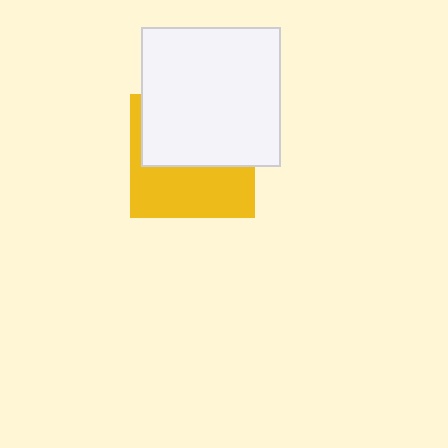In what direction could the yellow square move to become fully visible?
The yellow square could move down. That would shift it out from behind the white square entirely.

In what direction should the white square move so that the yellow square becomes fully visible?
The white square should move up. That is the shortest direction to clear the overlap and leave the yellow square fully visible.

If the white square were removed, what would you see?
You would see the complete yellow square.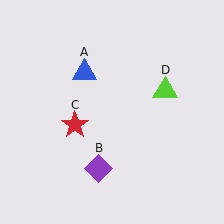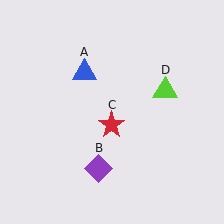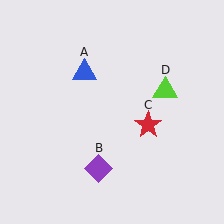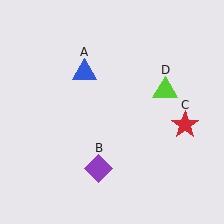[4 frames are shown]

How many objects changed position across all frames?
1 object changed position: red star (object C).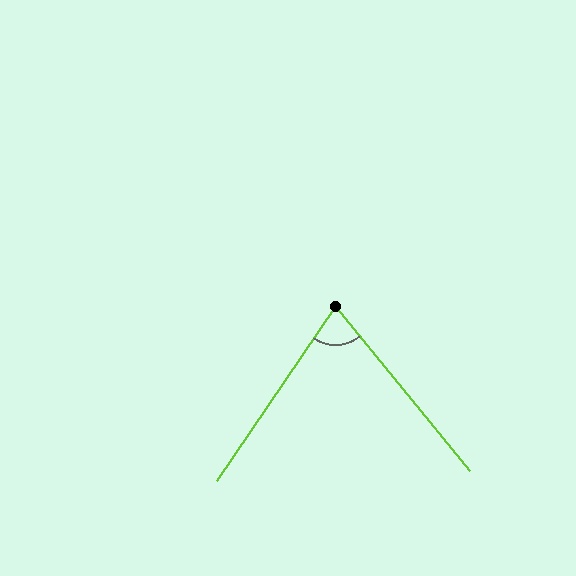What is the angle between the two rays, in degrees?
Approximately 73 degrees.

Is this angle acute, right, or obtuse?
It is acute.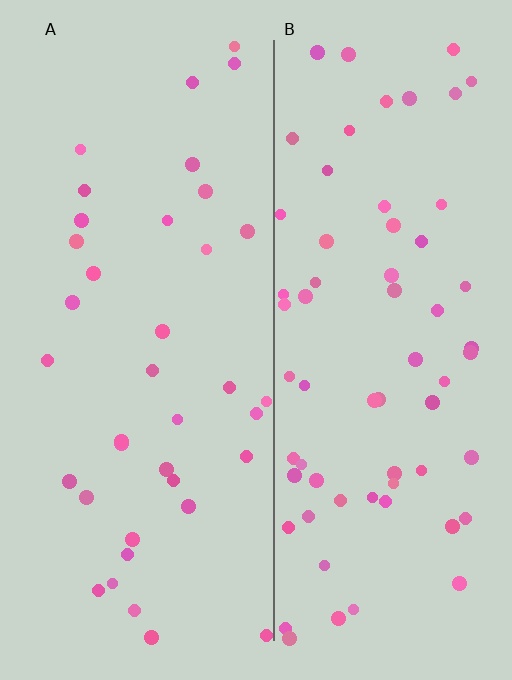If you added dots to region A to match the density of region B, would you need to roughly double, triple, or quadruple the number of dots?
Approximately double.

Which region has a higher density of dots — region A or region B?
B (the right).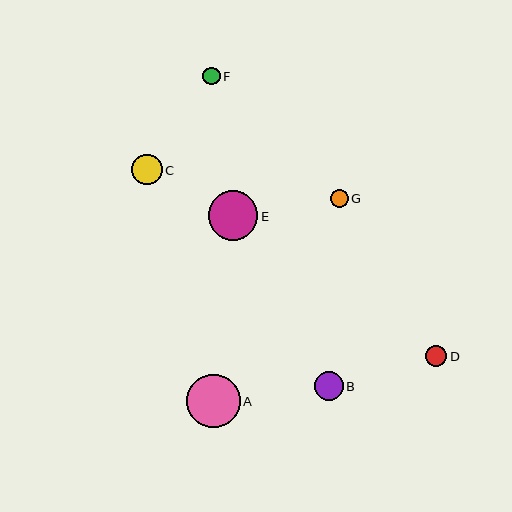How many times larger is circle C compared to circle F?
Circle C is approximately 1.7 times the size of circle F.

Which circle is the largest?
Circle A is the largest with a size of approximately 54 pixels.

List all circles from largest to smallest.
From largest to smallest: A, E, C, B, D, G, F.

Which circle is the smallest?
Circle F is the smallest with a size of approximately 18 pixels.